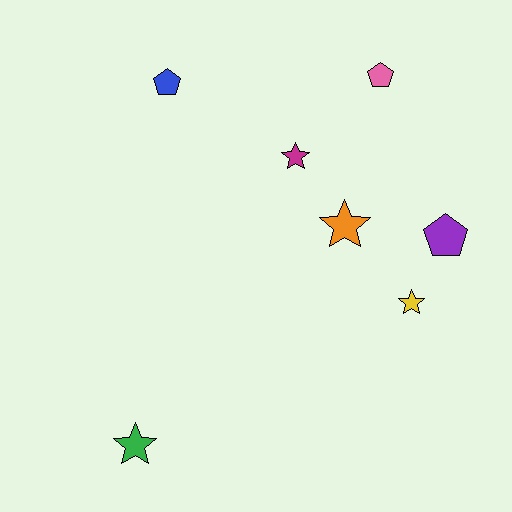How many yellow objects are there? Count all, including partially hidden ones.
There is 1 yellow object.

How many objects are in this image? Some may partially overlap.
There are 7 objects.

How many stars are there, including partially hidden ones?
There are 4 stars.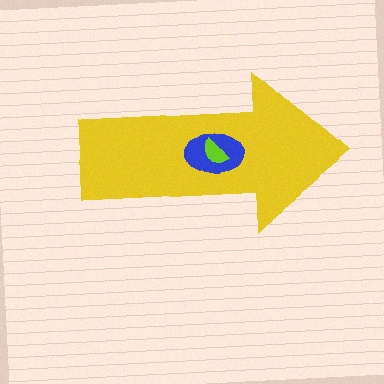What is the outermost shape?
The yellow arrow.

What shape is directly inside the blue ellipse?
The lime semicircle.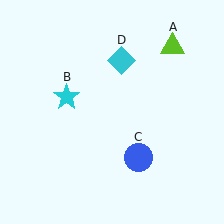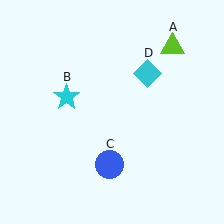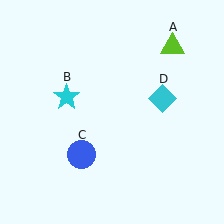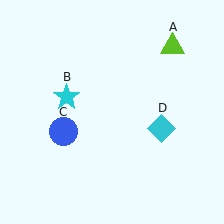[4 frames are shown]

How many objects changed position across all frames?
2 objects changed position: blue circle (object C), cyan diamond (object D).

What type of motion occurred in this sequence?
The blue circle (object C), cyan diamond (object D) rotated clockwise around the center of the scene.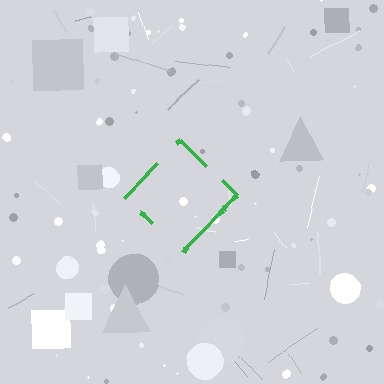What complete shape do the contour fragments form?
The contour fragments form a diamond.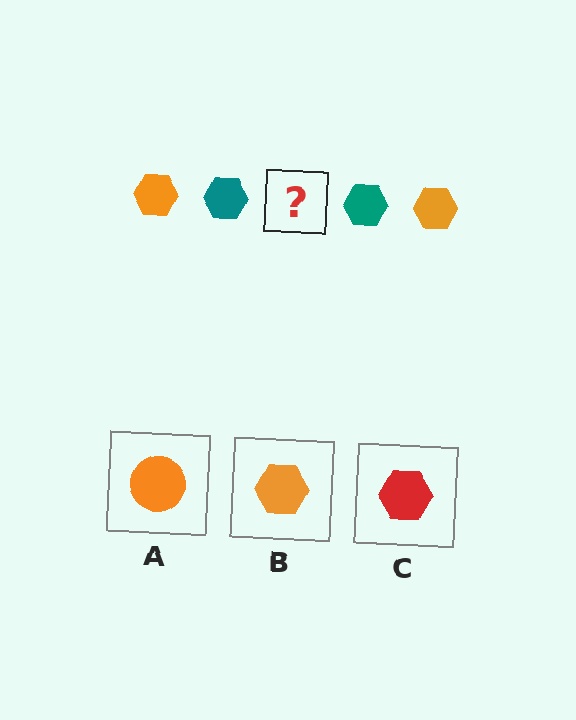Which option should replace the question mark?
Option B.